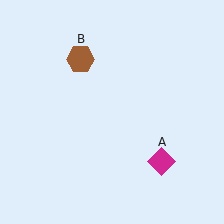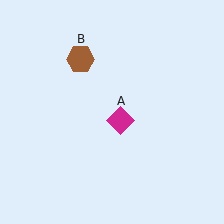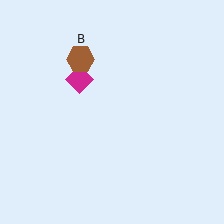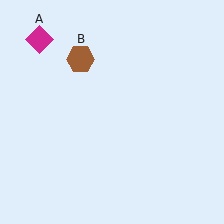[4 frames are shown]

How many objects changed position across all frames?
1 object changed position: magenta diamond (object A).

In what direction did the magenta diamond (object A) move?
The magenta diamond (object A) moved up and to the left.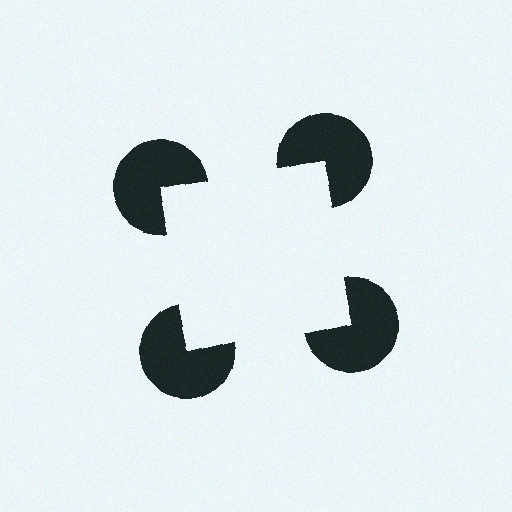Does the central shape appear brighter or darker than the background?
It typically appears slightly brighter than the background, even though no actual brightness change is drawn.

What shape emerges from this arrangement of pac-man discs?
An illusory square — its edges are inferred from the aligned wedge cuts in the pac-man discs, not physically drawn.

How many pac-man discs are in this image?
There are 4 — one at each vertex of the illusory square.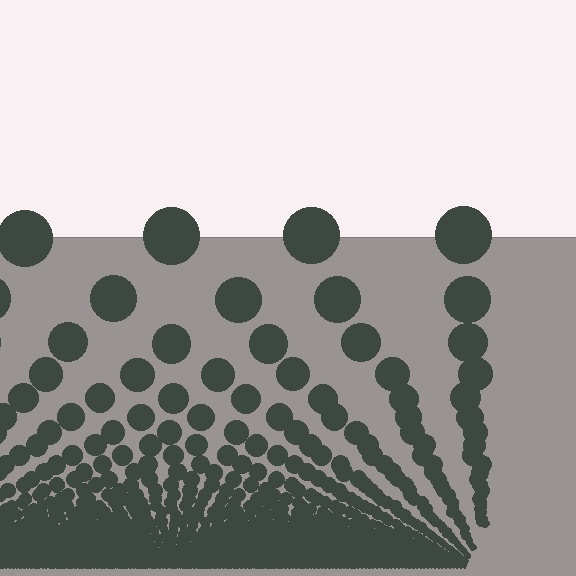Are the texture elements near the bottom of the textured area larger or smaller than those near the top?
Smaller. The gradient is inverted — elements near the bottom are smaller and denser.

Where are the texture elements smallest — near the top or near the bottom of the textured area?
Near the bottom.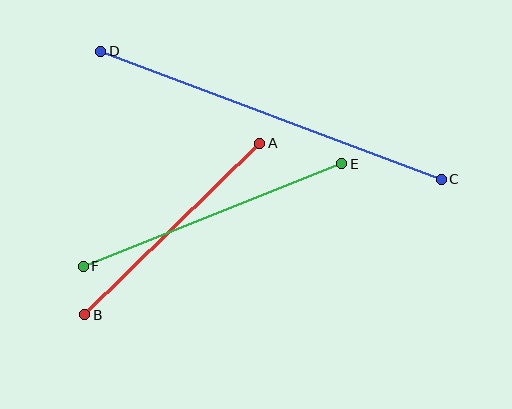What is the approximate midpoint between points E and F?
The midpoint is at approximately (213, 215) pixels.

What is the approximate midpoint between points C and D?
The midpoint is at approximately (271, 115) pixels.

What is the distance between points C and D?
The distance is approximately 364 pixels.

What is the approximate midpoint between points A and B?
The midpoint is at approximately (172, 229) pixels.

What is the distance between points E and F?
The distance is approximately 278 pixels.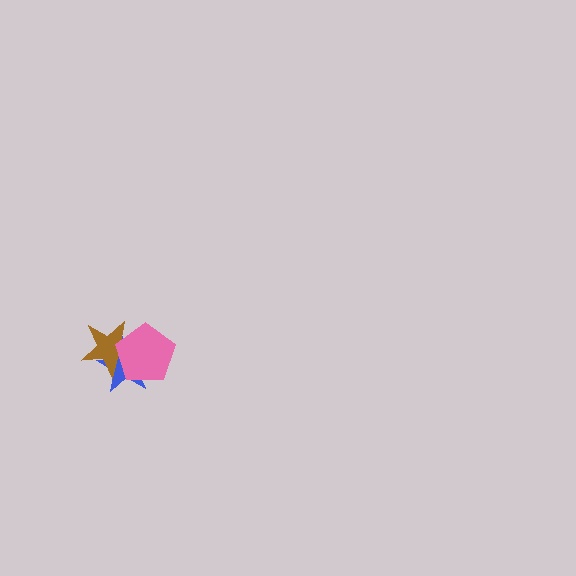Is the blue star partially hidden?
Yes, it is partially covered by another shape.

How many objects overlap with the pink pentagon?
2 objects overlap with the pink pentagon.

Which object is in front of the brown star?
The pink pentagon is in front of the brown star.